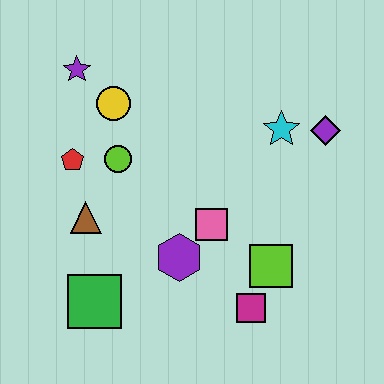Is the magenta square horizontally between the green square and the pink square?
No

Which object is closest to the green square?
The brown triangle is closest to the green square.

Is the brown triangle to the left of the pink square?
Yes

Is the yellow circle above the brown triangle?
Yes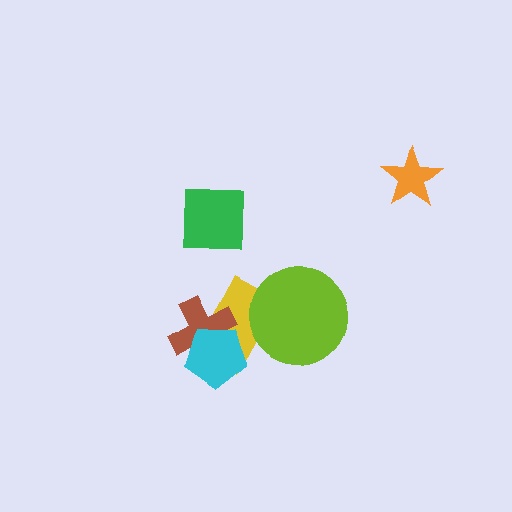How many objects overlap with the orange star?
0 objects overlap with the orange star.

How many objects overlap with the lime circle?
1 object overlaps with the lime circle.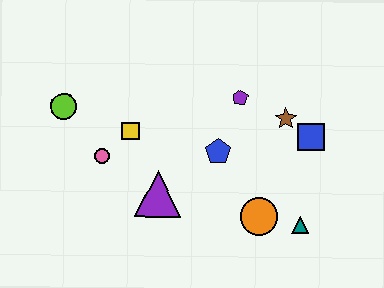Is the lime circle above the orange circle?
Yes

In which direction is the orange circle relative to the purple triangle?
The orange circle is to the right of the purple triangle.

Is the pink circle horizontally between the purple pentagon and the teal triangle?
No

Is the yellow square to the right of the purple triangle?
No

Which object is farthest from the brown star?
The lime circle is farthest from the brown star.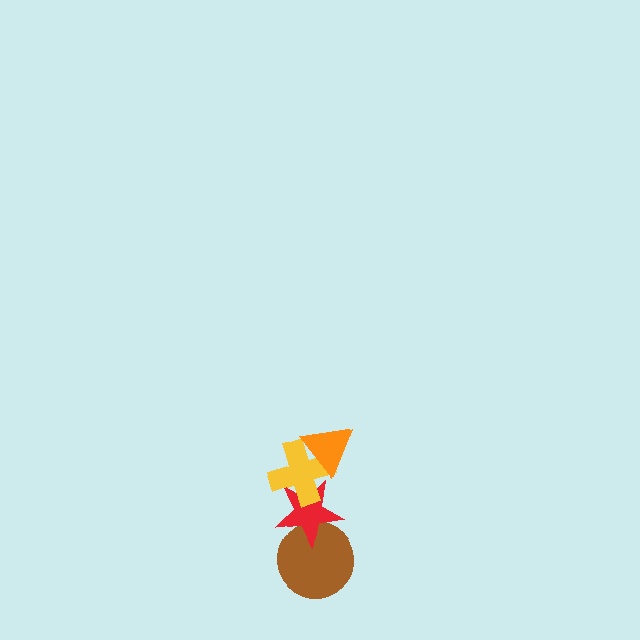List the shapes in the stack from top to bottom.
From top to bottom: the orange triangle, the yellow cross, the red star, the brown circle.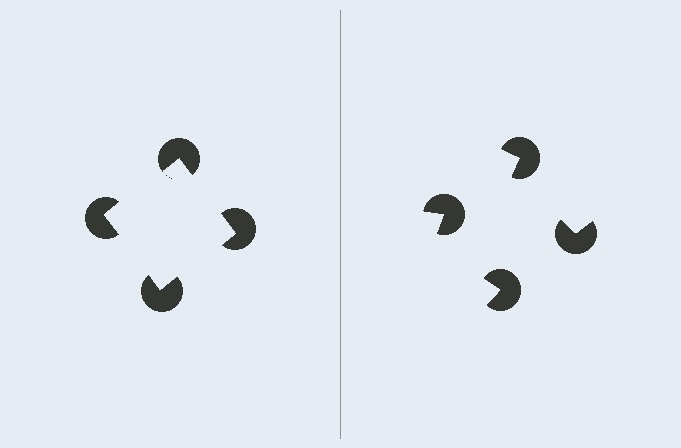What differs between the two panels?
The pac-man discs are positioned identically on both sides; only the wedge orientations differ. On the left they align to a square; on the right they are misaligned.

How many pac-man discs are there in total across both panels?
8 — 4 on each side.